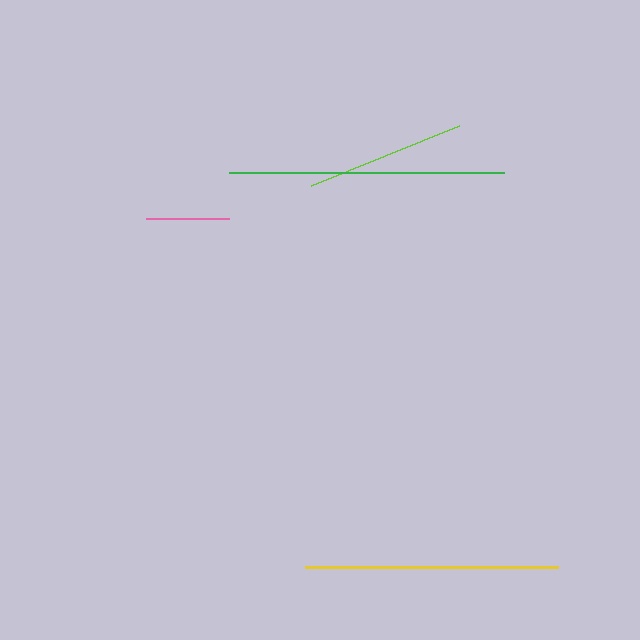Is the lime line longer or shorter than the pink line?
The lime line is longer than the pink line.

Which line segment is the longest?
The green line is the longest at approximately 275 pixels.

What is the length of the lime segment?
The lime segment is approximately 159 pixels long.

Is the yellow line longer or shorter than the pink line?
The yellow line is longer than the pink line.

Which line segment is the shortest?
The pink line is the shortest at approximately 83 pixels.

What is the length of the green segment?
The green segment is approximately 275 pixels long.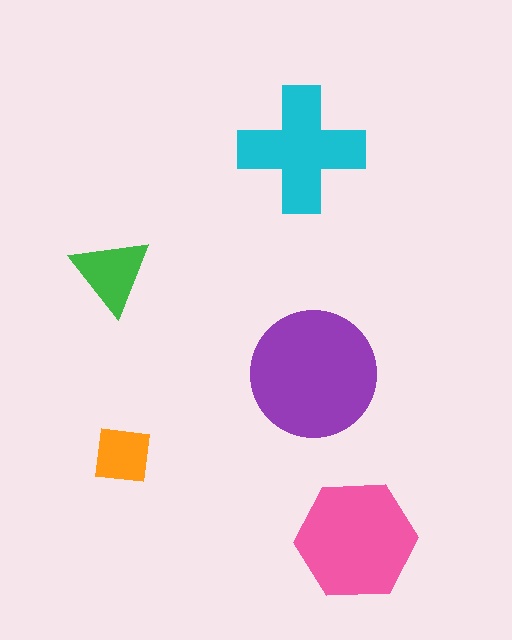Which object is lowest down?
The pink hexagon is bottommost.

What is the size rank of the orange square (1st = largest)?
5th.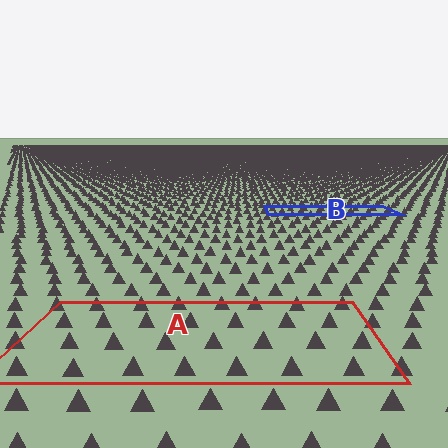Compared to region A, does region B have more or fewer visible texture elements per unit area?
Region B has more texture elements per unit area — they are packed more densely because it is farther away.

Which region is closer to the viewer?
Region A is closer. The texture elements there are larger and more spread out.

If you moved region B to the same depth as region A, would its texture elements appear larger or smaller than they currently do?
They would appear larger. At a closer depth, the same texture elements are projected at a bigger on-screen size.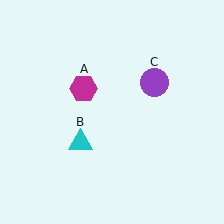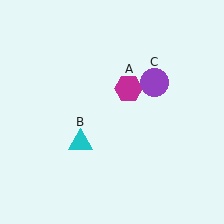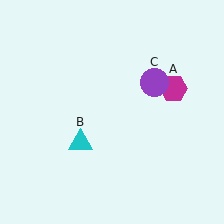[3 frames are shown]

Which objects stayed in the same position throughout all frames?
Cyan triangle (object B) and purple circle (object C) remained stationary.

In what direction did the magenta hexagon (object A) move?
The magenta hexagon (object A) moved right.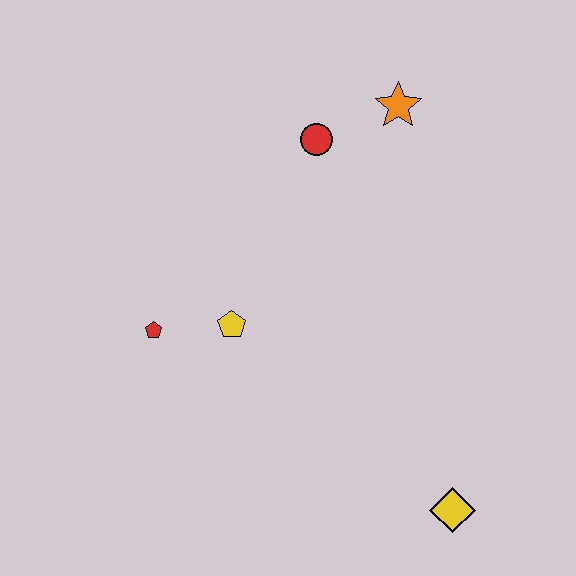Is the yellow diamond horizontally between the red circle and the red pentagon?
No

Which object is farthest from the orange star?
The yellow diamond is farthest from the orange star.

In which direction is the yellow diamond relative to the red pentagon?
The yellow diamond is to the right of the red pentagon.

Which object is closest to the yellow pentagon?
The red pentagon is closest to the yellow pentagon.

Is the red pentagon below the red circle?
Yes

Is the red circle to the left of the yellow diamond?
Yes